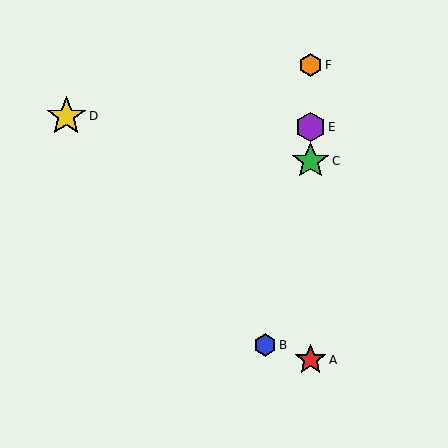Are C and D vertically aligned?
No, C is at x≈310 and D is at x≈66.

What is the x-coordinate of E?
Object E is at x≈310.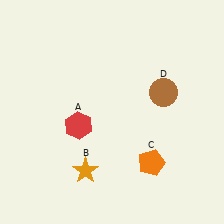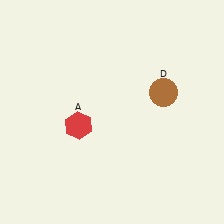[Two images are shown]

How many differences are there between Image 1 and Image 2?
There are 2 differences between the two images.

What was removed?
The orange star (B), the orange pentagon (C) were removed in Image 2.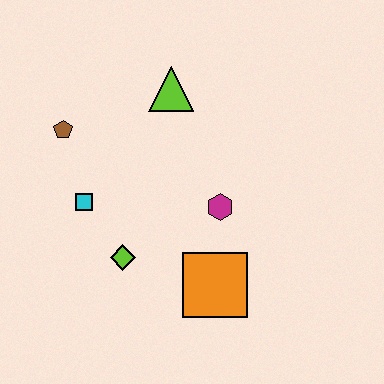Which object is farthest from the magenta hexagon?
The brown pentagon is farthest from the magenta hexagon.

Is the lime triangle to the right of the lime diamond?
Yes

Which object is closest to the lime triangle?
The brown pentagon is closest to the lime triangle.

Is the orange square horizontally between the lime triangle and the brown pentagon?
No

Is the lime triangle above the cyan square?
Yes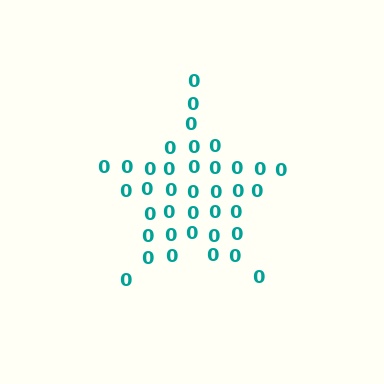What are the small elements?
The small elements are digit 0's.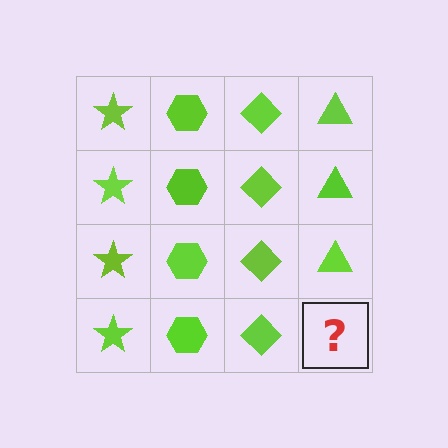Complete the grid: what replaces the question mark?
The question mark should be replaced with a lime triangle.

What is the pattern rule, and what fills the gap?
The rule is that each column has a consistent shape. The gap should be filled with a lime triangle.